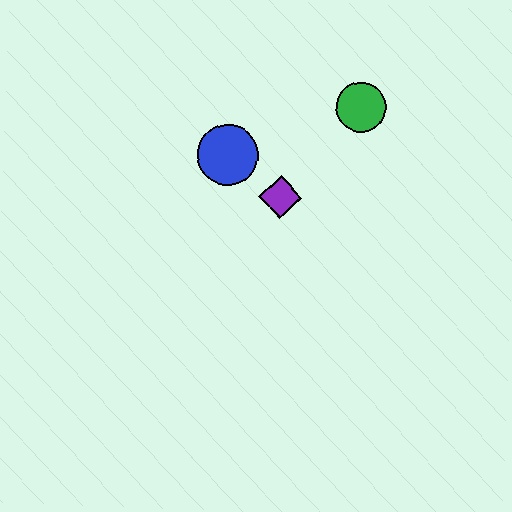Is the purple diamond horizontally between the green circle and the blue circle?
Yes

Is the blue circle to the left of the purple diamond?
Yes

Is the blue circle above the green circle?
No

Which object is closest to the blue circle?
The purple diamond is closest to the blue circle.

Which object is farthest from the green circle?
The blue circle is farthest from the green circle.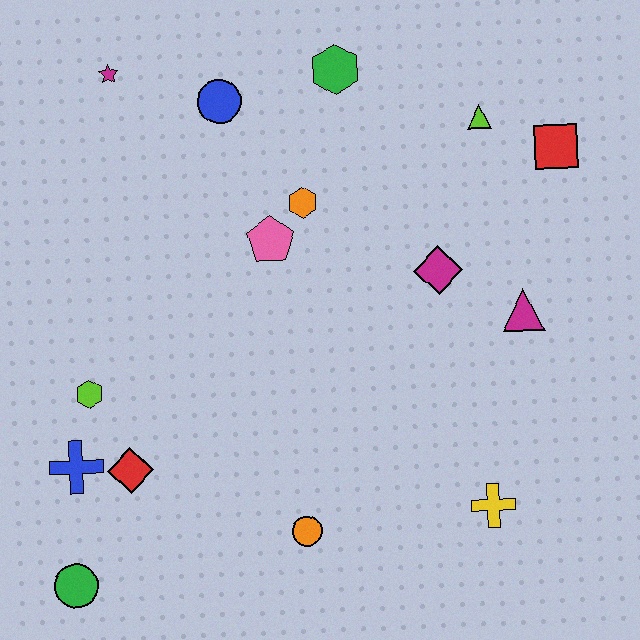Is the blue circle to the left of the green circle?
No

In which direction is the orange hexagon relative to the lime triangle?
The orange hexagon is to the left of the lime triangle.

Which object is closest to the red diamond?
The blue cross is closest to the red diamond.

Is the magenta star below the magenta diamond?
No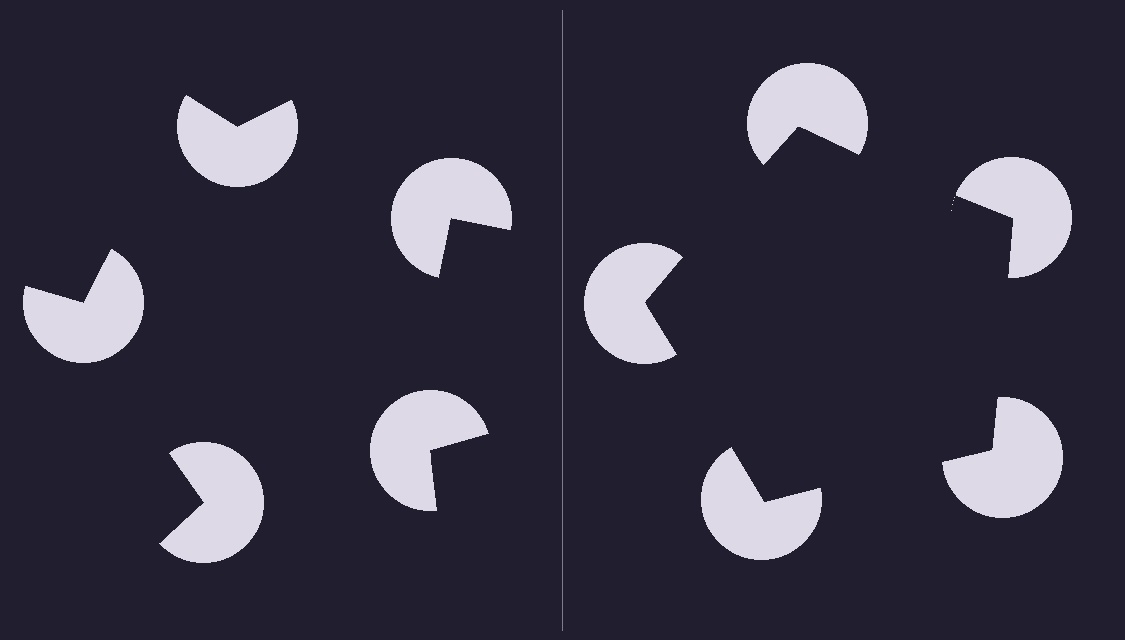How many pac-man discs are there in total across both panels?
10 — 5 on each side.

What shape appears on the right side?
An illusory pentagon.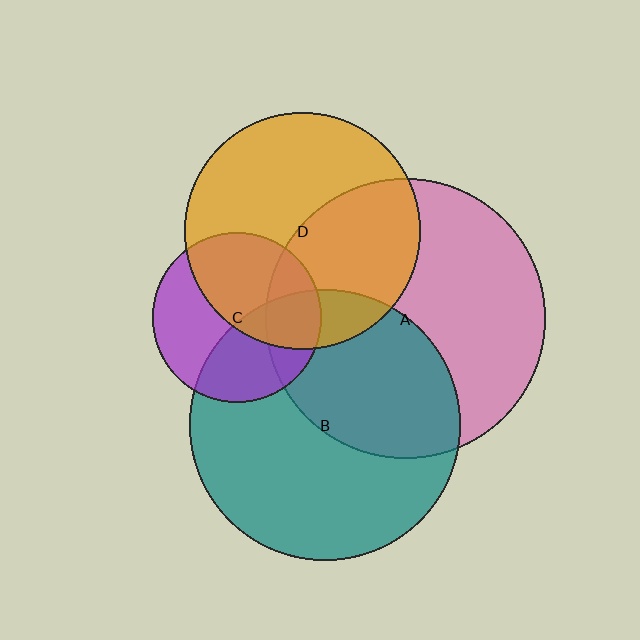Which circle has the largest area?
Circle A (pink).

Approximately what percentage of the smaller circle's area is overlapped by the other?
Approximately 50%.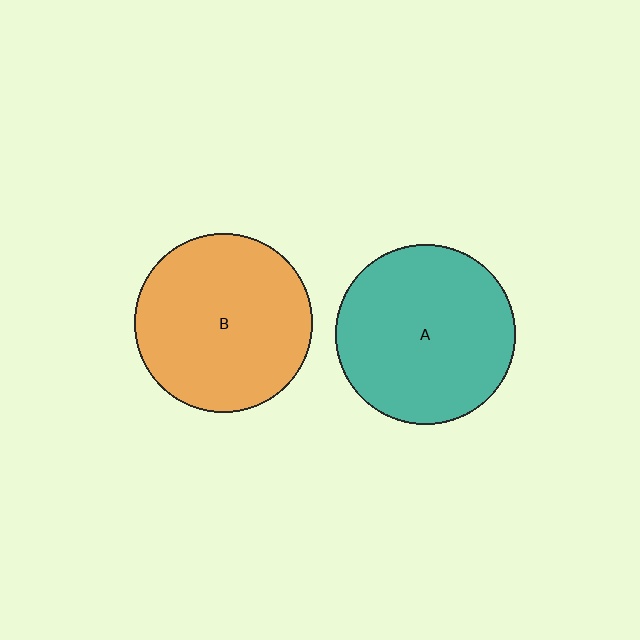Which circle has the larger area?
Circle A (teal).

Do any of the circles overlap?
No, none of the circles overlap.